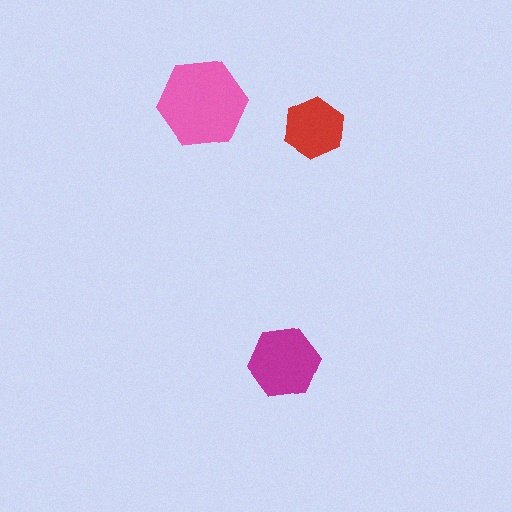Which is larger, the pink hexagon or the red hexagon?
The pink one.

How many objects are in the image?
There are 3 objects in the image.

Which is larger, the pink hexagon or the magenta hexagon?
The pink one.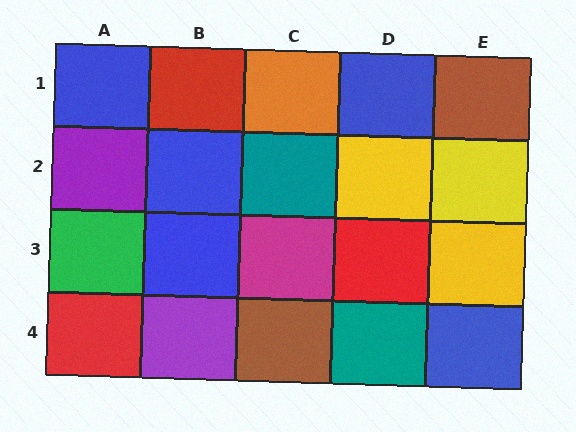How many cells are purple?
2 cells are purple.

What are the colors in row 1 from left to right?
Blue, red, orange, blue, brown.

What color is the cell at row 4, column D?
Teal.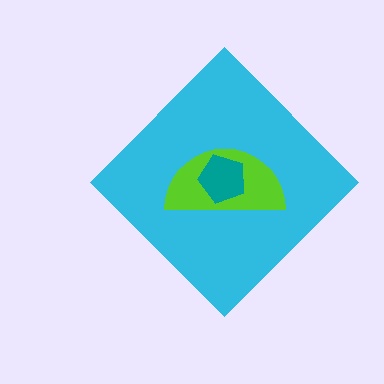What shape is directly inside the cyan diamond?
The lime semicircle.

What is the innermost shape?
The teal pentagon.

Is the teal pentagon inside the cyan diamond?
Yes.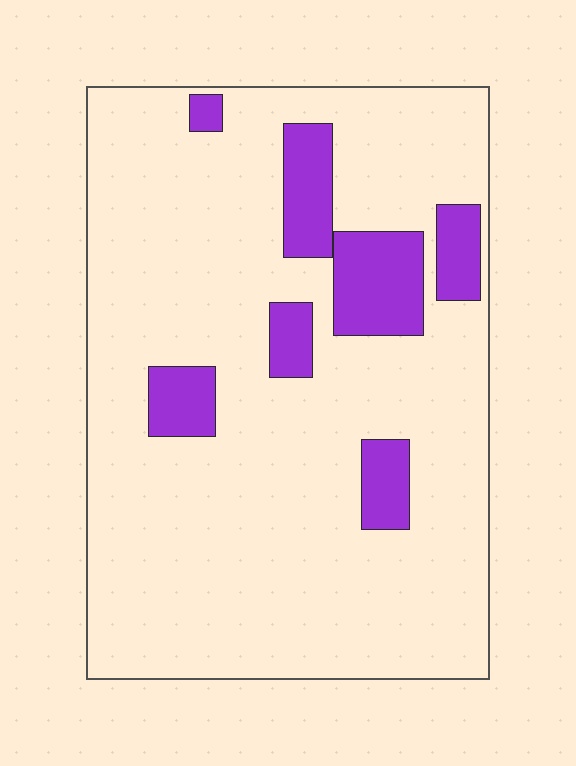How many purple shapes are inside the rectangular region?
7.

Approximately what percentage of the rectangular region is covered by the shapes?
Approximately 15%.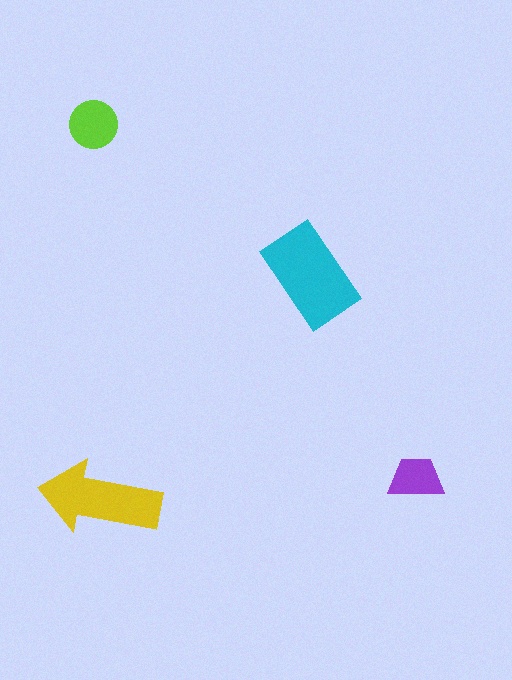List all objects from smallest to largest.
The purple trapezoid, the lime circle, the yellow arrow, the cyan rectangle.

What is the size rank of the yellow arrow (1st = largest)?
2nd.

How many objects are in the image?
There are 4 objects in the image.